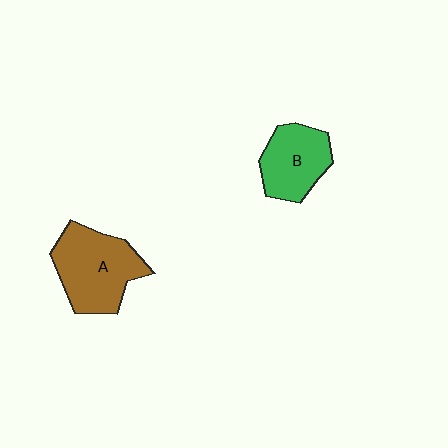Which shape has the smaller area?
Shape B (green).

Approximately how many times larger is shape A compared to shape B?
Approximately 1.4 times.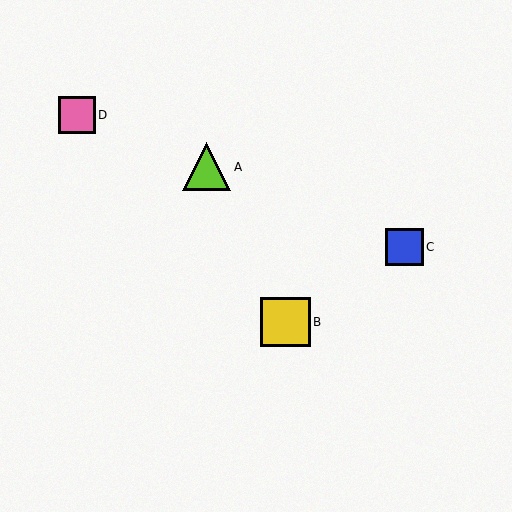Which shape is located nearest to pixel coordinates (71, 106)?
The pink square (labeled D) at (77, 115) is nearest to that location.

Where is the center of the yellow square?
The center of the yellow square is at (285, 322).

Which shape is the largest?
The yellow square (labeled B) is the largest.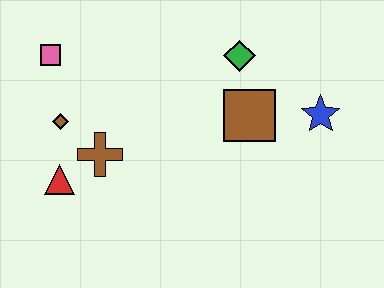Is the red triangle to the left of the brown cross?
Yes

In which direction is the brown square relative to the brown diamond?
The brown square is to the right of the brown diamond.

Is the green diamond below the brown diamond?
No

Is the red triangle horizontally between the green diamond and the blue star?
No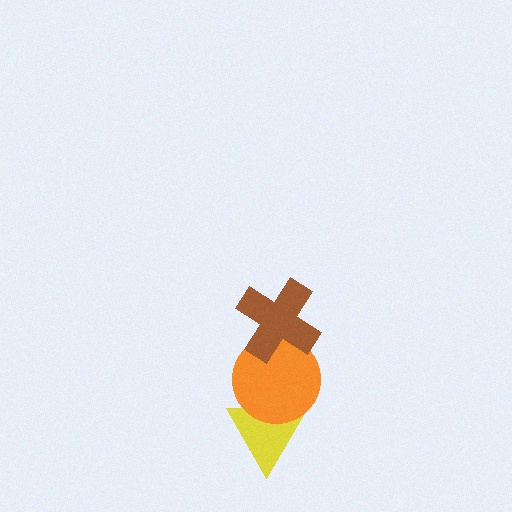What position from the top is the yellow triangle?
The yellow triangle is 3rd from the top.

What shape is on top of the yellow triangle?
The orange circle is on top of the yellow triangle.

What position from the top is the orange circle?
The orange circle is 2nd from the top.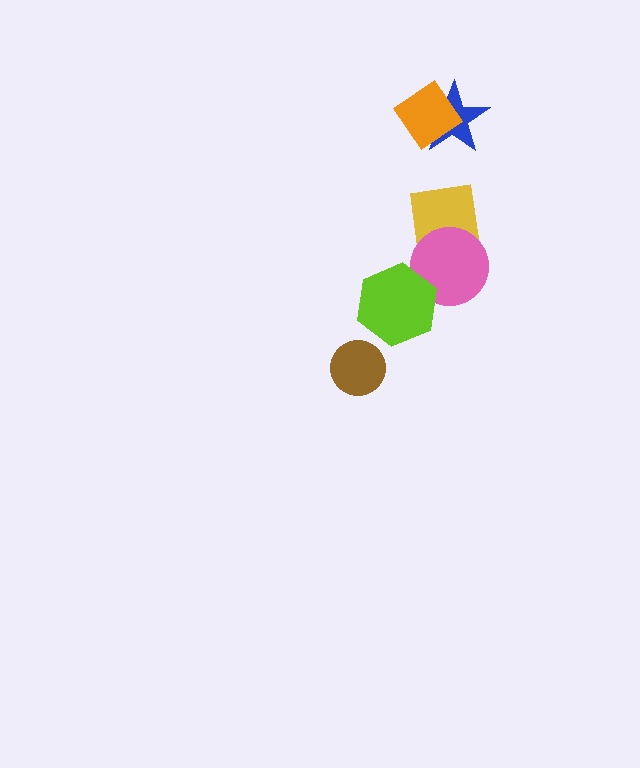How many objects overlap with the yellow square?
1 object overlaps with the yellow square.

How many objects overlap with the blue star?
1 object overlaps with the blue star.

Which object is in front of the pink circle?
The lime hexagon is in front of the pink circle.